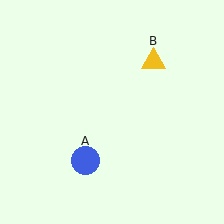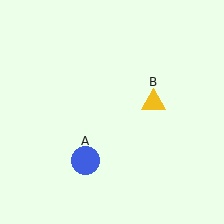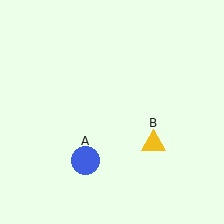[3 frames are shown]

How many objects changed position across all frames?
1 object changed position: yellow triangle (object B).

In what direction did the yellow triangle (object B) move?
The yellow triangle (object B) moved down.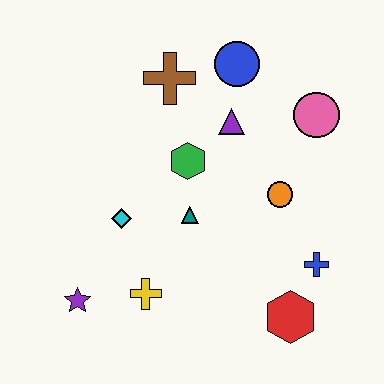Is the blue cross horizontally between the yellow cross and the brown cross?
No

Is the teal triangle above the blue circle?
No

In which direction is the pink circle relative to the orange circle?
The pink circle is above the orange circle.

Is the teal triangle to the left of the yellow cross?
No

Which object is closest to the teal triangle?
The green hexagon is closest to the teal triangle.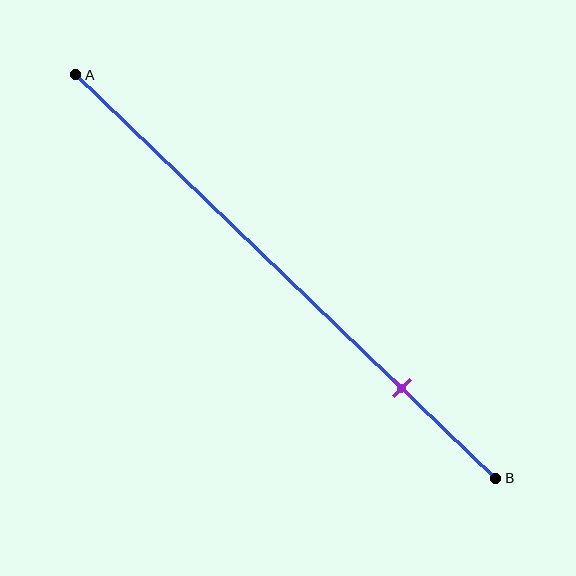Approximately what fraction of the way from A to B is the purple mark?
The purple mark is approximately 80% of the way from A to B.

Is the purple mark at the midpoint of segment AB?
No, the mark is at about 80% from A, not at the 50% midpoint.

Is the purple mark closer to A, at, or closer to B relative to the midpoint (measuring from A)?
The purple mark is closer to point B than the midpoint of segment AB.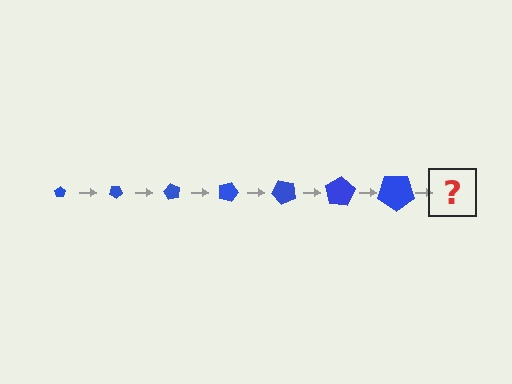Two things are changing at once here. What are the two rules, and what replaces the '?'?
The two rules are that the pentagon grows larger each step and it rotates 30 degrees each step. The '?' should be a pentagon, larger than the previous one and rotated 210 degrees from the start.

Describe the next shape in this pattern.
It should be a pentagon, larger than the previous one and rotated 210 degrees from the start.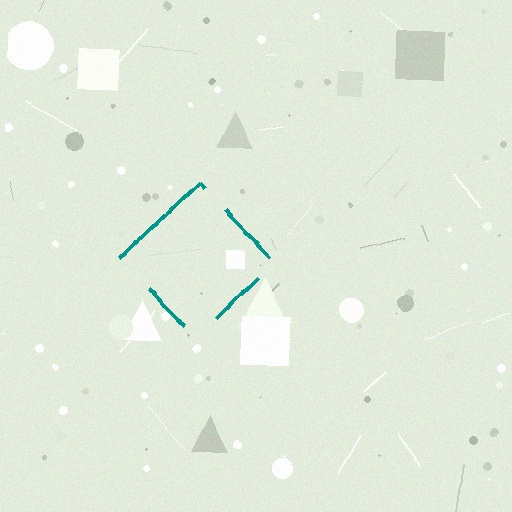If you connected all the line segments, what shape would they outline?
They would outline a diamond.